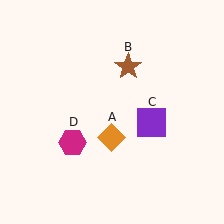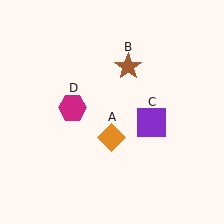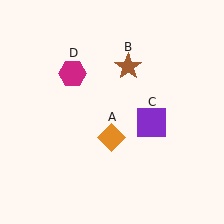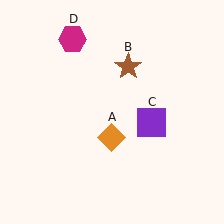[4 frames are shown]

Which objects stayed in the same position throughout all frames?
Orange diamond (object A) and brown star (object B) and purple square (object C) remained stationary.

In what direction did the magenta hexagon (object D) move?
The magenta hexagon (object D) moved up.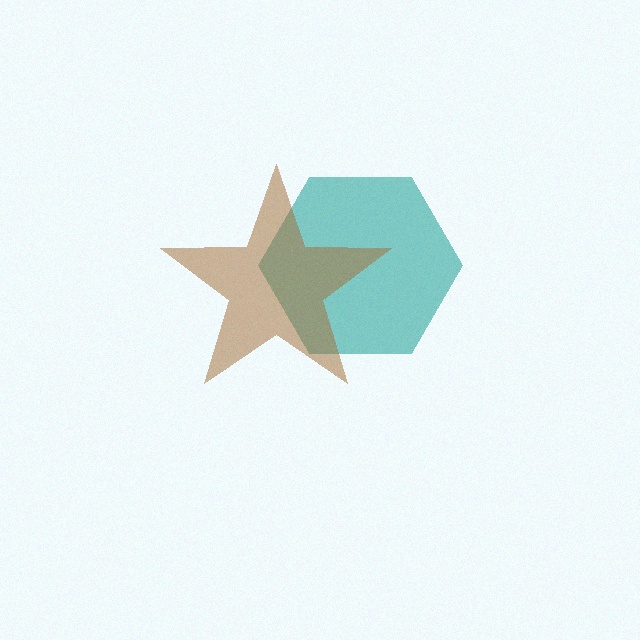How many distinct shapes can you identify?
There are 2 distinct shapes: a teal hexagon, a brown star.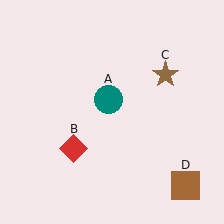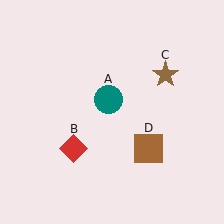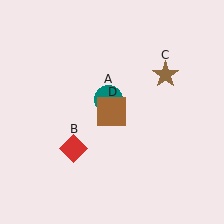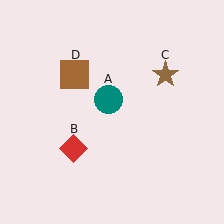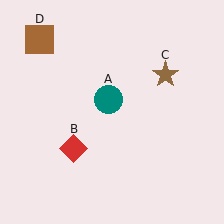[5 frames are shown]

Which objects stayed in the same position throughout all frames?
Teal circle (object A) and red diamond (object B) and brown star (object C) remained stationary.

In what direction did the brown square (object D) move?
The brown square (object D) moved up and to the left.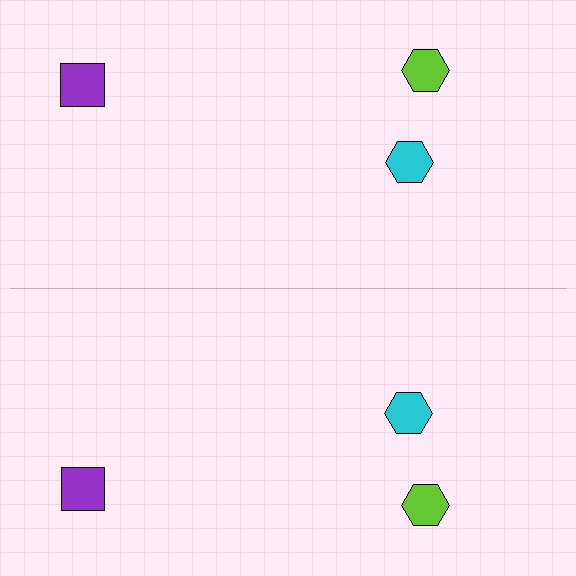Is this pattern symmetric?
Yes, this pattern has bilateral (reflection) symmetry.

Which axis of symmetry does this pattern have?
The pattern has a horizontal axis of symmetry running through the center of the image.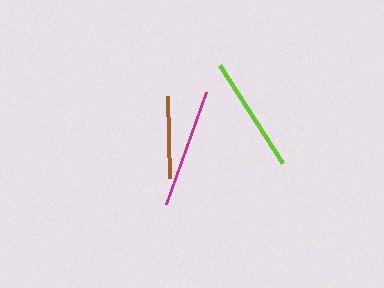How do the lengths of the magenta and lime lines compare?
The magenta and lime lines are approximately the same length.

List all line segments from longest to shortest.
From longest to shortest: magenta, lime, brown.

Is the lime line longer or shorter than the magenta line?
The magenta line is longer than the lime line.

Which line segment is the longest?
The magenta line is the longest at approximately 118 pixels.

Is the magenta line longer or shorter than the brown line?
The magenta line is longer than the brown line.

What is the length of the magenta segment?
The magenta segment is approximately 118 pixels long.